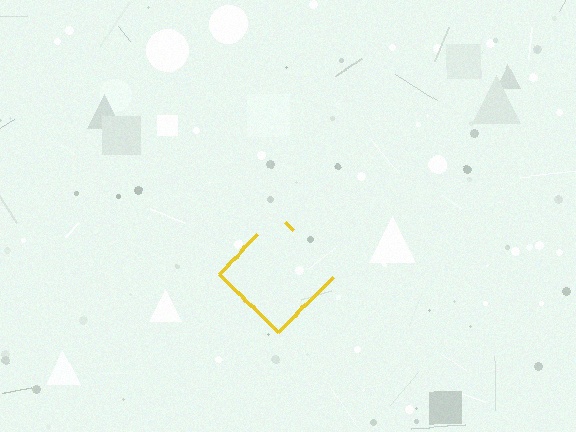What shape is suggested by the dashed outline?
The dashed outline suggests a diamond.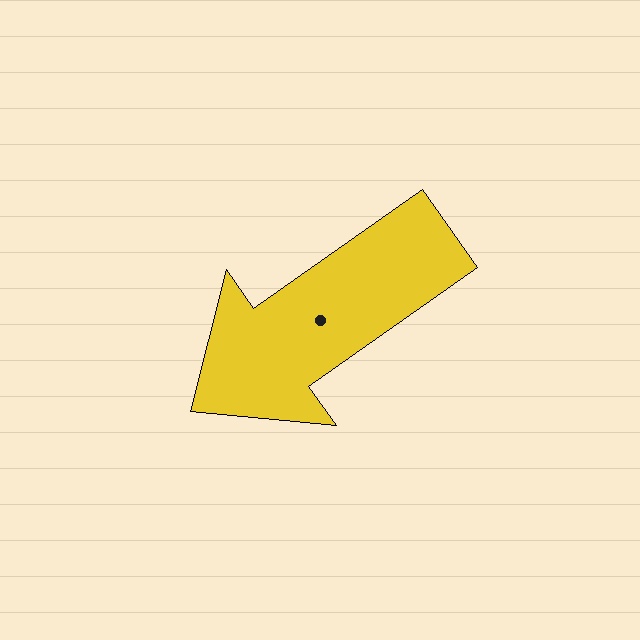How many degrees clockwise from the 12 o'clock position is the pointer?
Approximately 235 degrees.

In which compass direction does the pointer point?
Southwest.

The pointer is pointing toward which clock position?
Roughly 8 o'clock.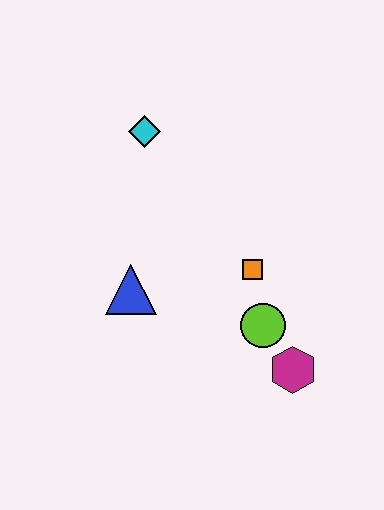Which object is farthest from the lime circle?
The cyan diamond is farthest from the lime circle.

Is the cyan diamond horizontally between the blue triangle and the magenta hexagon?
Yes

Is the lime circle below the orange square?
Yes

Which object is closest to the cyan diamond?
The blue triangle is closest to the cyan diamond.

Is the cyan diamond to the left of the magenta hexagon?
Yes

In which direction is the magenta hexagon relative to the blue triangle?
The magenta hexagon is to the right of the blue triangle.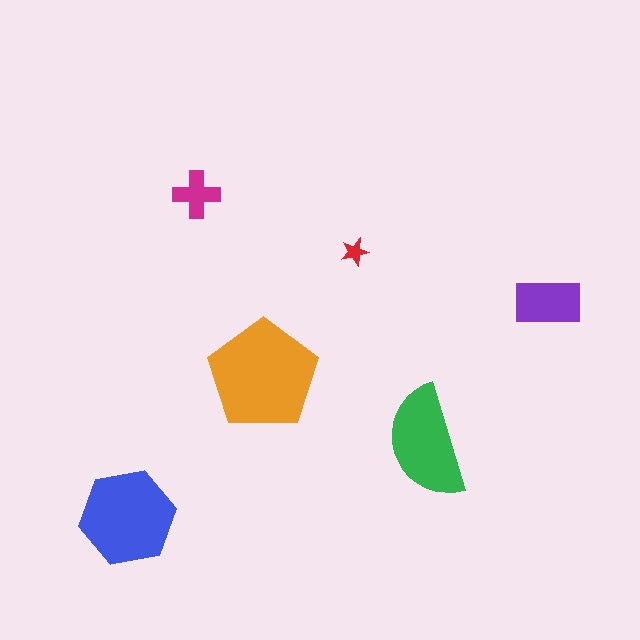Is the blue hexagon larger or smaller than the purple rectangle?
Larger.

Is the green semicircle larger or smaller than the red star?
Larger.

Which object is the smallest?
The red star.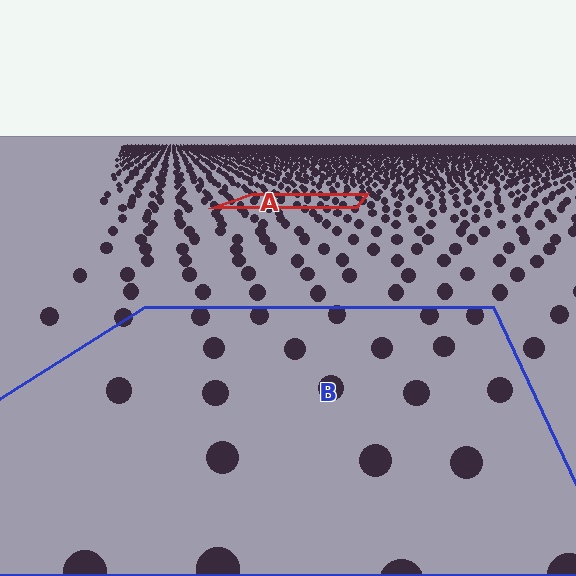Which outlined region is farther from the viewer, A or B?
Region A is farther from the viewer — the texture elements inside it appear smaller and more densely packed.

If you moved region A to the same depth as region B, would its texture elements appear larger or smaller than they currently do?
They would appear larger. At a closer depth, the same texture elements are projected at a bigger on-screen size.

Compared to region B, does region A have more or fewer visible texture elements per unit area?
Region A has more texture elements per unit area — they are packed more densely because it is farther away.